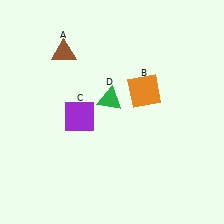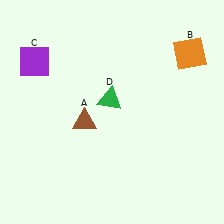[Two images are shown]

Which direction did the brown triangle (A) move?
The brown triangle (A) moved down.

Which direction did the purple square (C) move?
The purple square (C) moved up.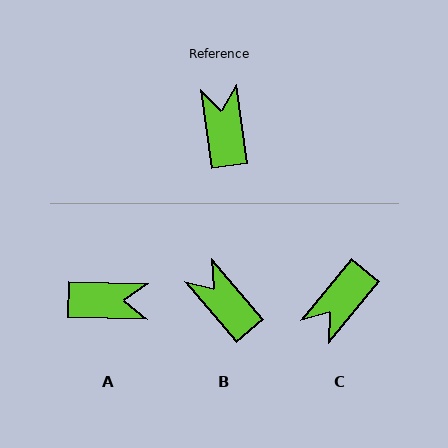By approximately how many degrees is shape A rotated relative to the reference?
Approximately 99 degrees clockwise.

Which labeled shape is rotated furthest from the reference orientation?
C, about 133 degrees away.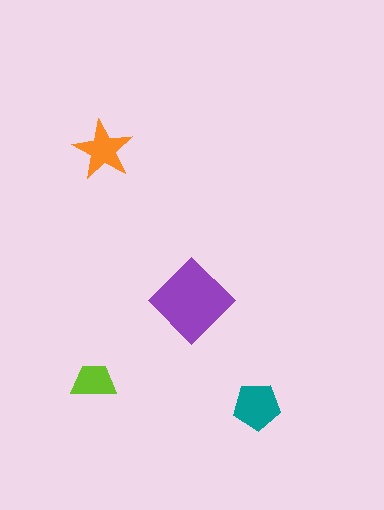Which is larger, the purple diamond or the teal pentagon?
The purple diamond.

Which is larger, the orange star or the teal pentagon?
The teal pentagon.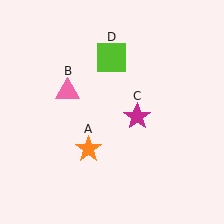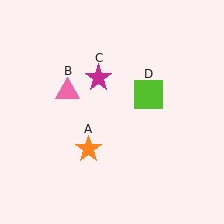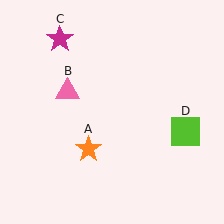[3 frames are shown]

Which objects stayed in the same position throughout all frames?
Orange star (object A) and pink triangle (object B) remained stationary.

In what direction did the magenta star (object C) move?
The magenta star (object C) moved up and to the left.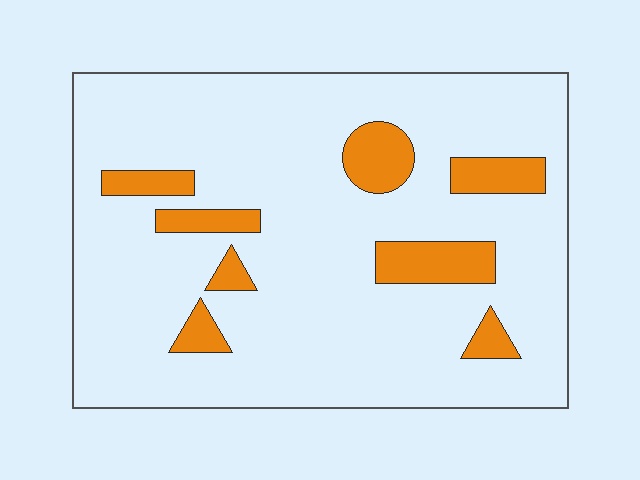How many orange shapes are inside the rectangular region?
8.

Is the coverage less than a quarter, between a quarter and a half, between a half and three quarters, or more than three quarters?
Less than a quarter.